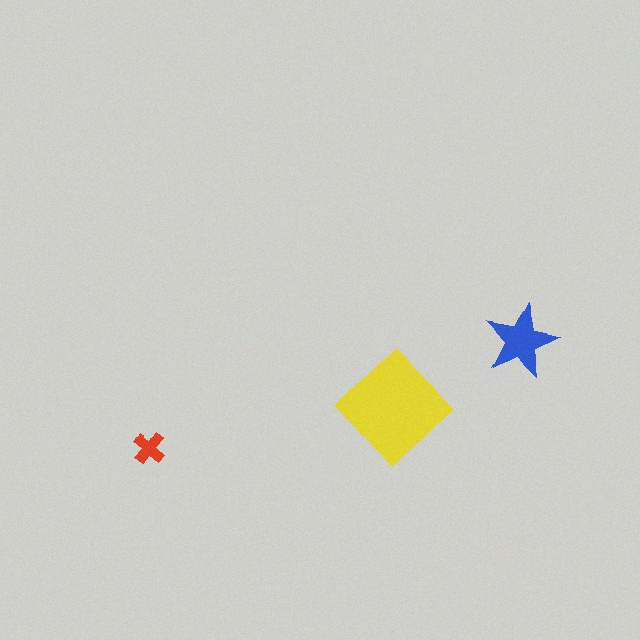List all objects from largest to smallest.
The yellow diamond, the blue star, the red cross.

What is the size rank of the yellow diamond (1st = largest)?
1st.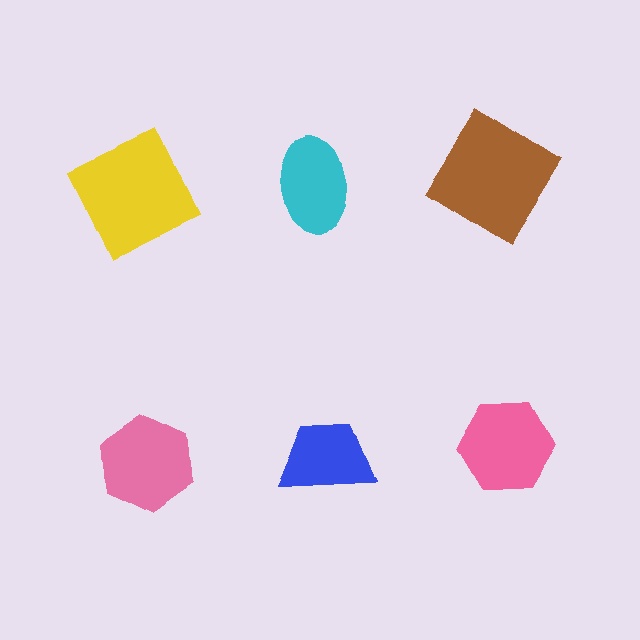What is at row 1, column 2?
A cyan ellipse.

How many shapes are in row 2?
3 shapes.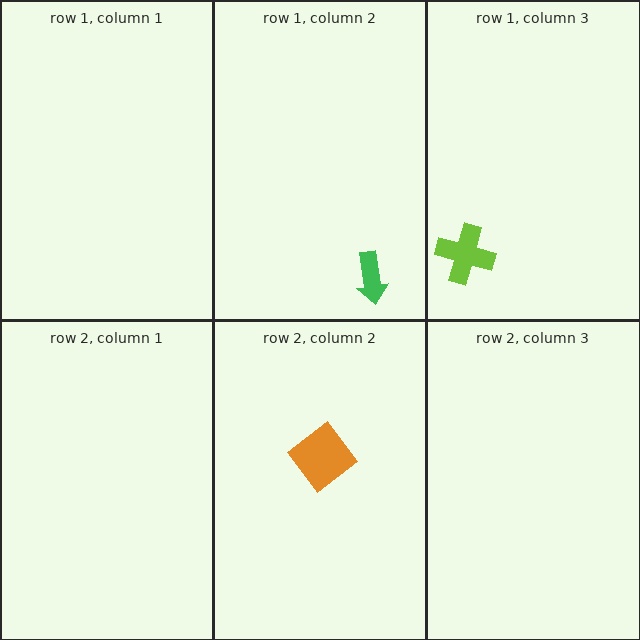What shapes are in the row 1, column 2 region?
The green arrow.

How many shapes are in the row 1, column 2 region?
1.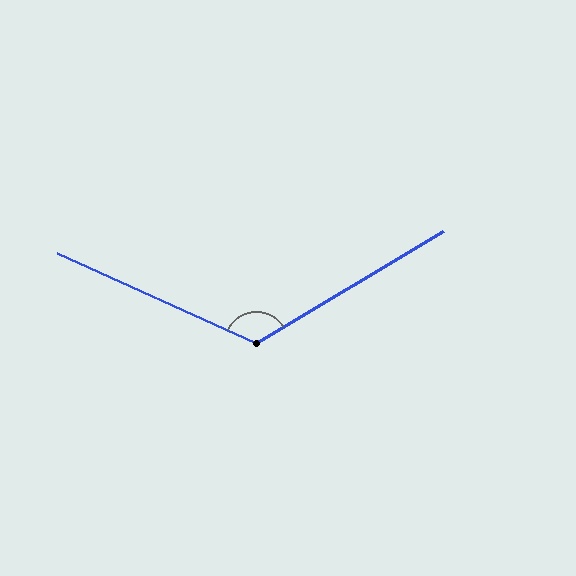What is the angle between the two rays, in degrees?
Approximately 125 degrees.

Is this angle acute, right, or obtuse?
It is obtuse.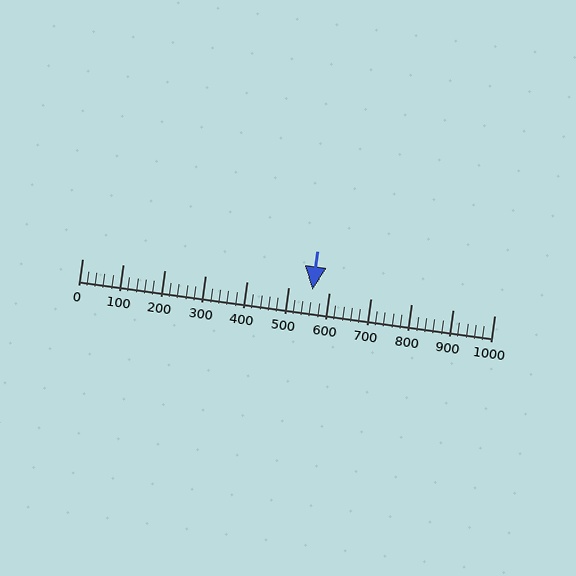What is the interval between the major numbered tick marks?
The major tick marks are spaced 100 units apart.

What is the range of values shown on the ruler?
The ruler shows values from 0 to 1000.